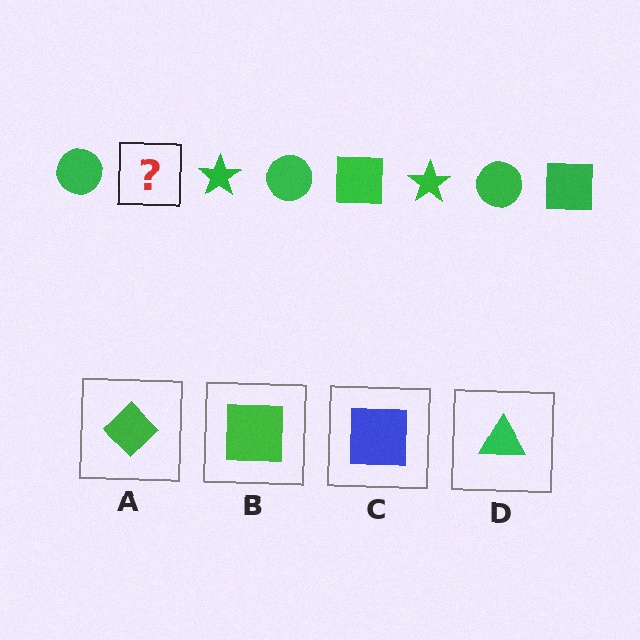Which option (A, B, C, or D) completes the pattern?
B.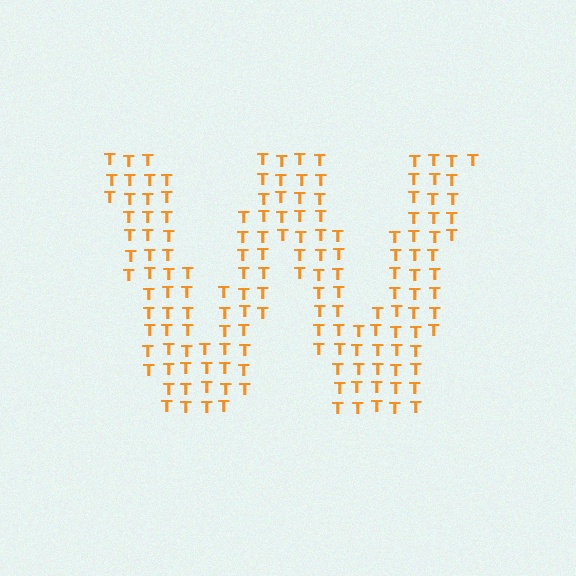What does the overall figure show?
The overall figure shows the letter W.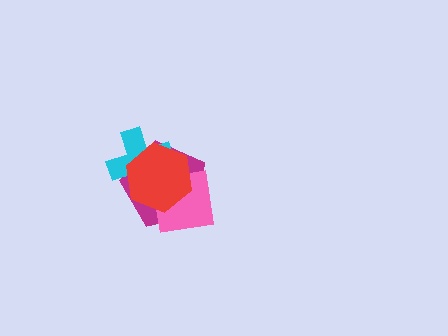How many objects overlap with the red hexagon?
3 objects overlap with the red hexagon.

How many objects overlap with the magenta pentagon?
3 objects overlap with the magenta pentagon.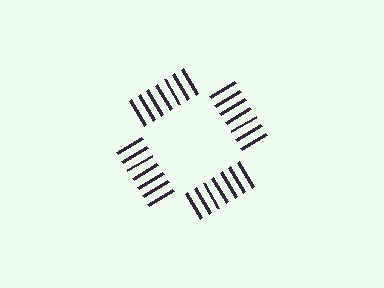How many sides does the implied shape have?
4 sides — the line-ends trace a square.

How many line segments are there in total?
28 — 7 along each of the 4 edges.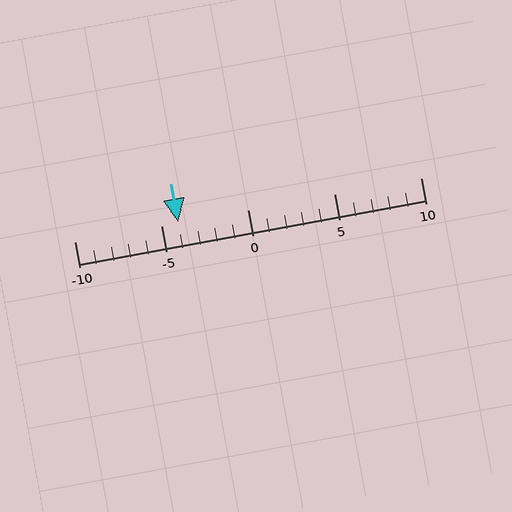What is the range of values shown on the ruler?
The ruler shows values from -10 to 10.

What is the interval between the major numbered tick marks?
The major tick marks are spaced 5 units apart.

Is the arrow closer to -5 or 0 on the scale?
The arrow is closer to -5.